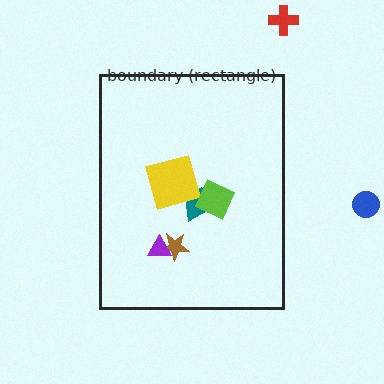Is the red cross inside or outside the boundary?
Outside.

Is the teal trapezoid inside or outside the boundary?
Inside.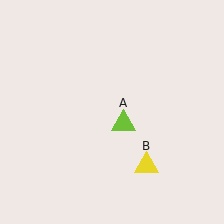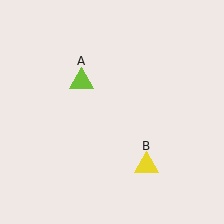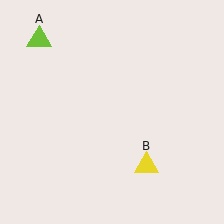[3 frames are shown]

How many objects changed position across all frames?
1 object changed position: lime triangle (object A).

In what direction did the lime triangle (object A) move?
The lime triangle (object A) moved up and to the left.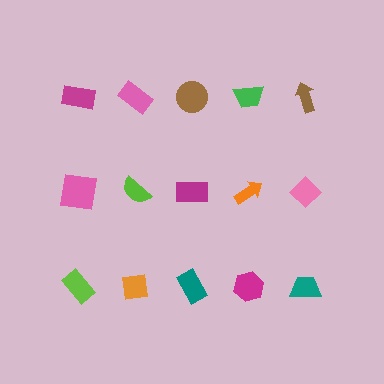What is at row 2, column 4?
An orange arrow.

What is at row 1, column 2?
A pink rectangle.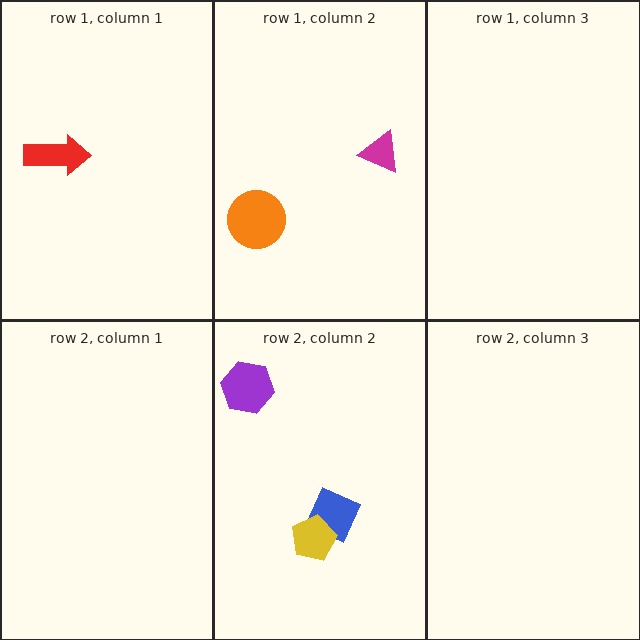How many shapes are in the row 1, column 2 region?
2.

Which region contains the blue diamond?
The row 2, column 2 region.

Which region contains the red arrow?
The row 1, column 1 region.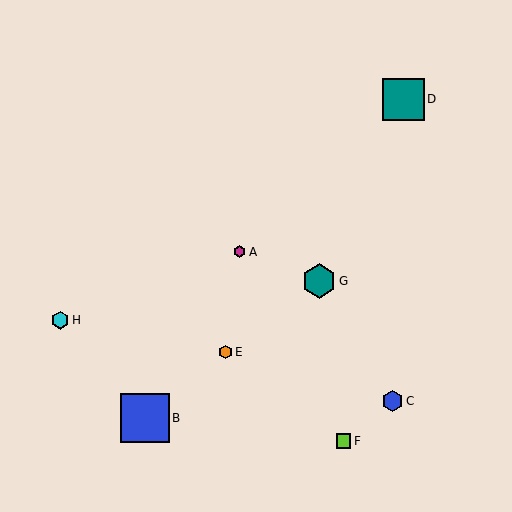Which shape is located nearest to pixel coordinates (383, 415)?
The blue hexagon (labeled C) at (393, 401) is nearest to that location.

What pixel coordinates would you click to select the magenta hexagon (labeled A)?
Click at (239, 252) to select the magenta hexagon A.